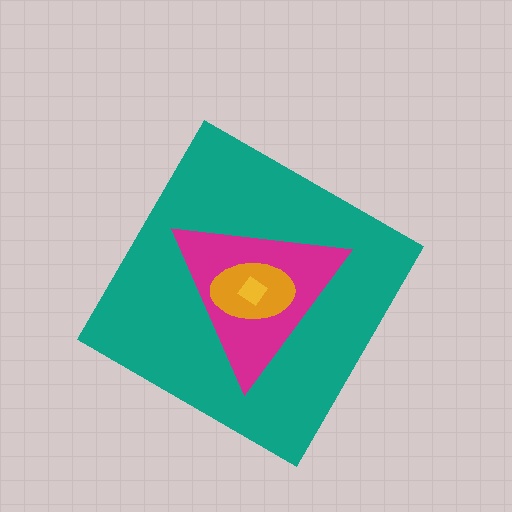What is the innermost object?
The yellow diamond.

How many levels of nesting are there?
4.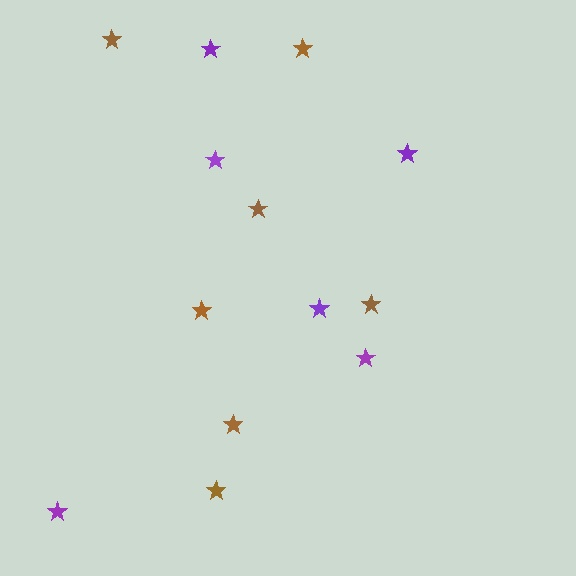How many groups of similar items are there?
There are 2 groups: one group of purple stars (6) and one group of brown stars (7).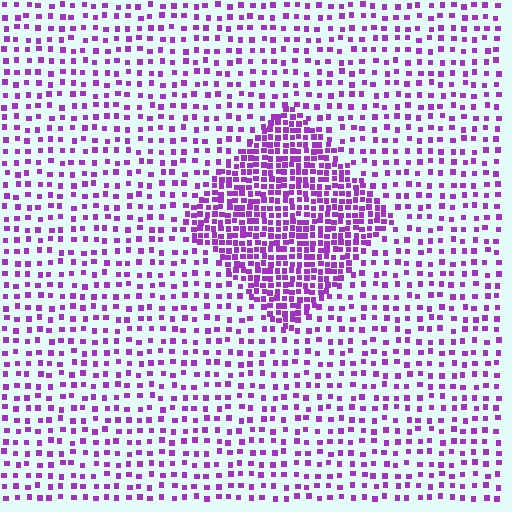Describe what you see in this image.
The image contains small purple elements arranged at two different densities. A diamond-shaped region is visible where the elements are more densely packed than the surrounding area.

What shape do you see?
I see a diamond.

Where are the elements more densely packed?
The elements are more densely packed inside the diamond boundary.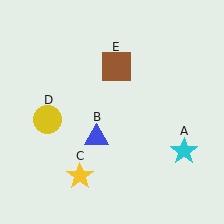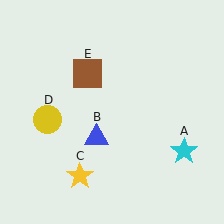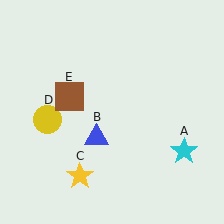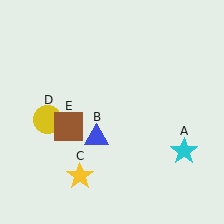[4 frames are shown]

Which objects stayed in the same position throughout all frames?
Cyan star (object A) and blue triangle (object B) and yellow star (object C) and yellow circle (object D) remained stationary.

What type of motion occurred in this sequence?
The brown square (object E) rotated counterclockwise around the center of the scene.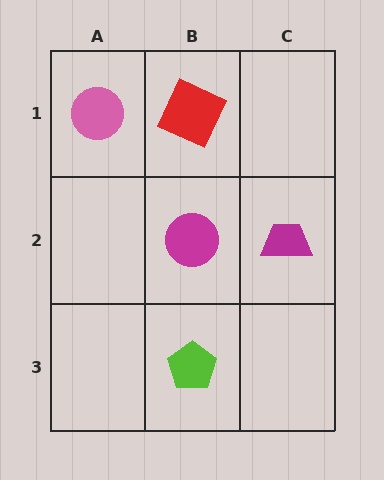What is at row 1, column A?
A pink circle.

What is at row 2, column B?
A magenta circle.